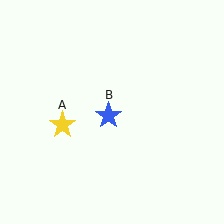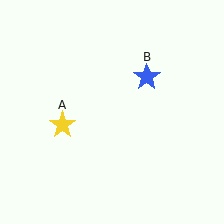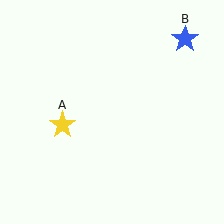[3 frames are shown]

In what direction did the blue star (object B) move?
The blue star (object B) moved up and to the right.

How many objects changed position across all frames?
1 object changed position: blue star (object B).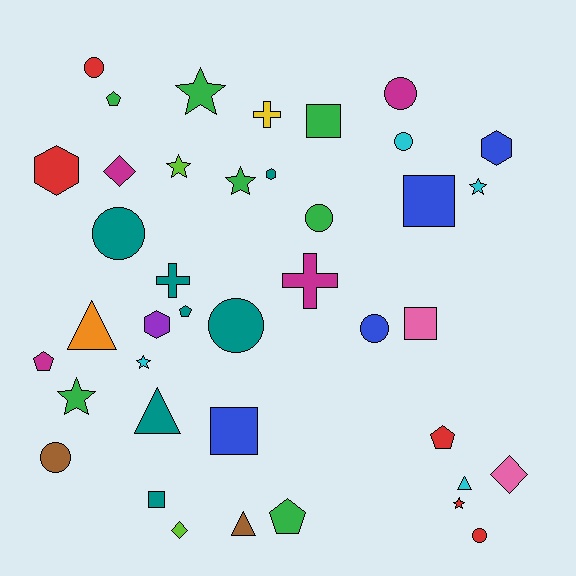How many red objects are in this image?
There are 5 red objects.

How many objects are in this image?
There are 40 objects.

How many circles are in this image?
There are 9 circles.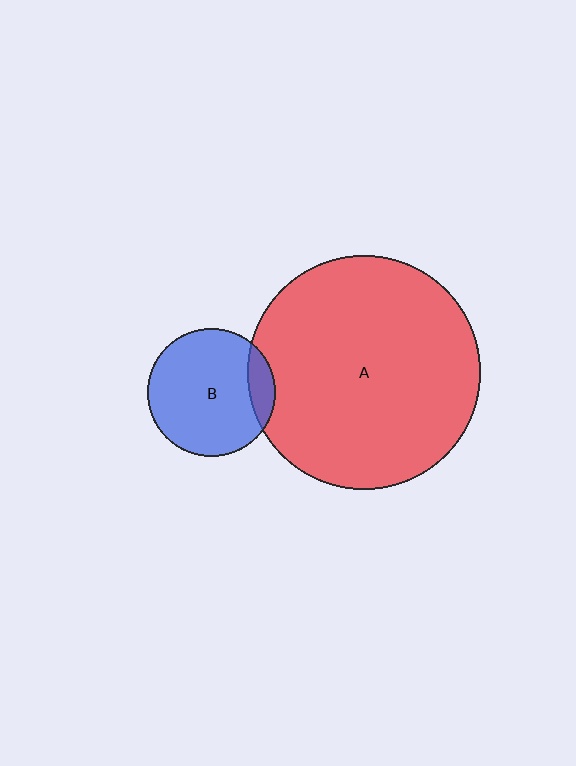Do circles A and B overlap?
Yes.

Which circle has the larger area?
Circle A (red).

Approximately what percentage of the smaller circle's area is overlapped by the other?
Approximately 15%.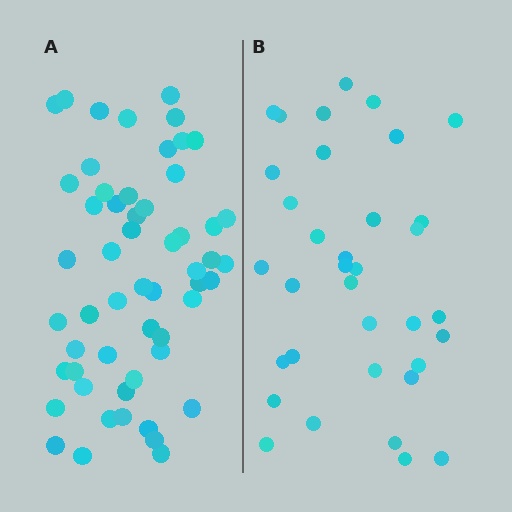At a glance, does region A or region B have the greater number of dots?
Region A (the left region) has more dots.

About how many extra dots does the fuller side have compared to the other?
Region A has approximately 20 more dots than region B.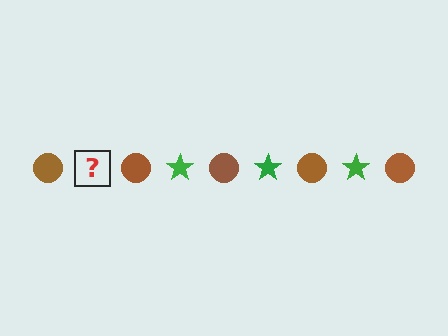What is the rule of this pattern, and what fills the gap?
The rule is that the pattern alternates between brown circle and green star. The gap should be filled with a green star.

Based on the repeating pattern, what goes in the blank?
The blank should be a green star.